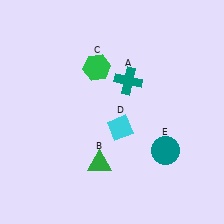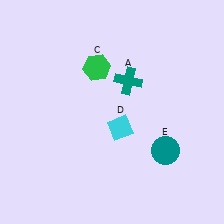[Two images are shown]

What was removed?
The green triangle (B) was removed in Image 2.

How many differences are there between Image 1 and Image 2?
There is 1 difference between the two images.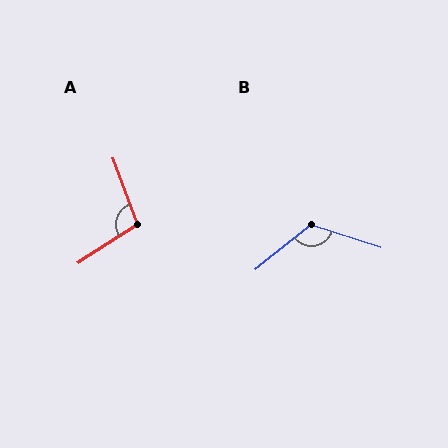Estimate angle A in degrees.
Approximately 102 degrees.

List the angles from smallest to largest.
A (102°), B (123°).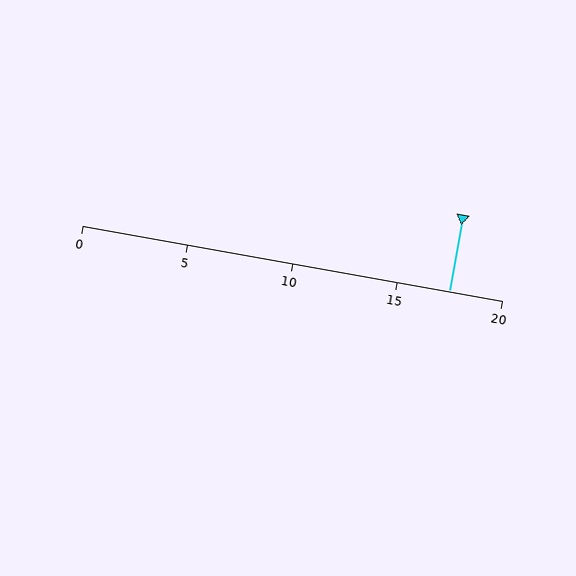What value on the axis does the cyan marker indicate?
The marker indicates approximately 17.5.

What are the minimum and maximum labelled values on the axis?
The axis runs from 0 to 20.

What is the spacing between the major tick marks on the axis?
The major ticks are spaced 5 apart.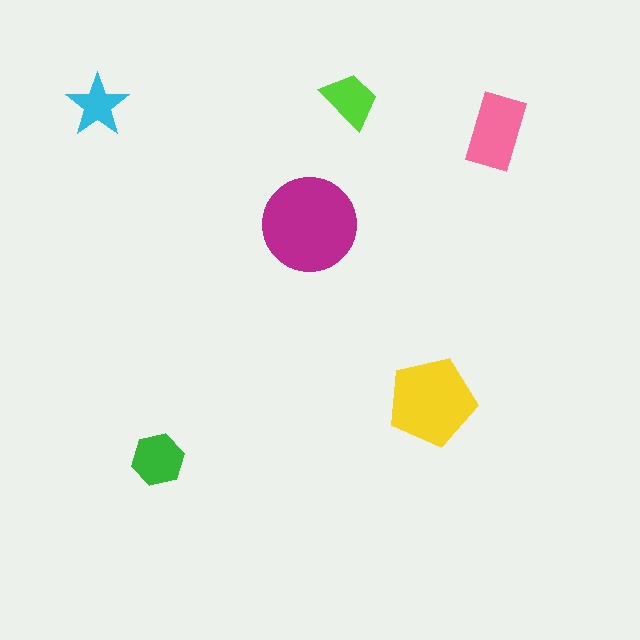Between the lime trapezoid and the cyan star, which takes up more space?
The lime trapezoid.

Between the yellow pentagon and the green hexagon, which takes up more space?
The yellow pentagon.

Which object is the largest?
The magenta circle.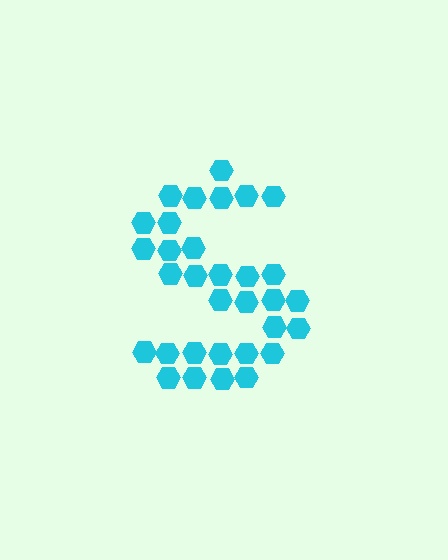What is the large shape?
The large shape is the letter S.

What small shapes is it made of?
It is made of small hexagons.